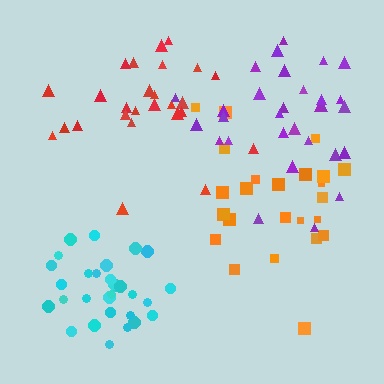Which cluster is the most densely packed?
Cyan.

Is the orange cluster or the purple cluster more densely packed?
Purple.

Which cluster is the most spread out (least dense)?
Red.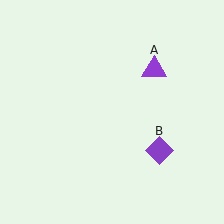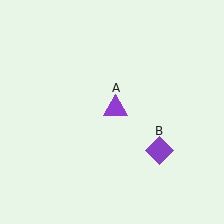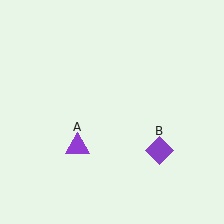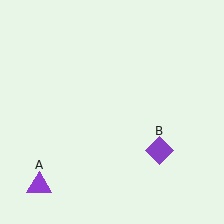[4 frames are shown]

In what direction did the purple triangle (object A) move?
The purple triangle (object A) moved down and to the left.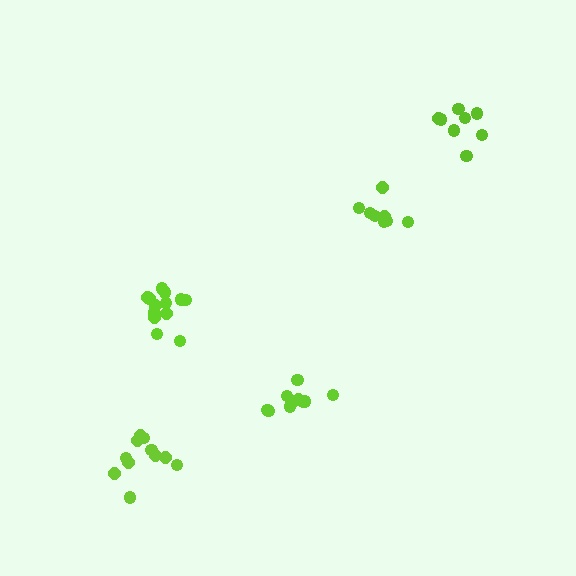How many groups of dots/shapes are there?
There are 5 groups.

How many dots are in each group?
Group 1: 8 dots, Group 2: 10 dots, Group 3: 12 dots, Group 4: 8 dots, Group 5: 13 dots (51 total).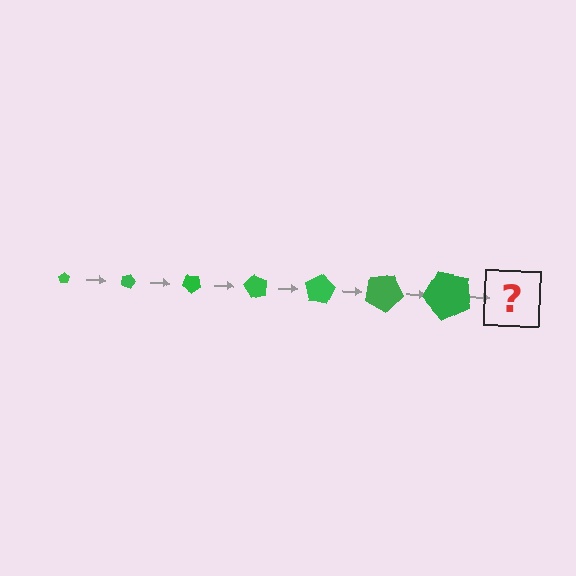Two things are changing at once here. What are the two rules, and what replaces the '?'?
The two rules are that the pentagon grows larger each step and it rotates 20 degrees each step. The '?' should be a pentagon, larger than the previous one and rotated 140 degrees from the start.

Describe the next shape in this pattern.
It should be a pentagon, larger than the previous one and rotated 140 degrees from the start.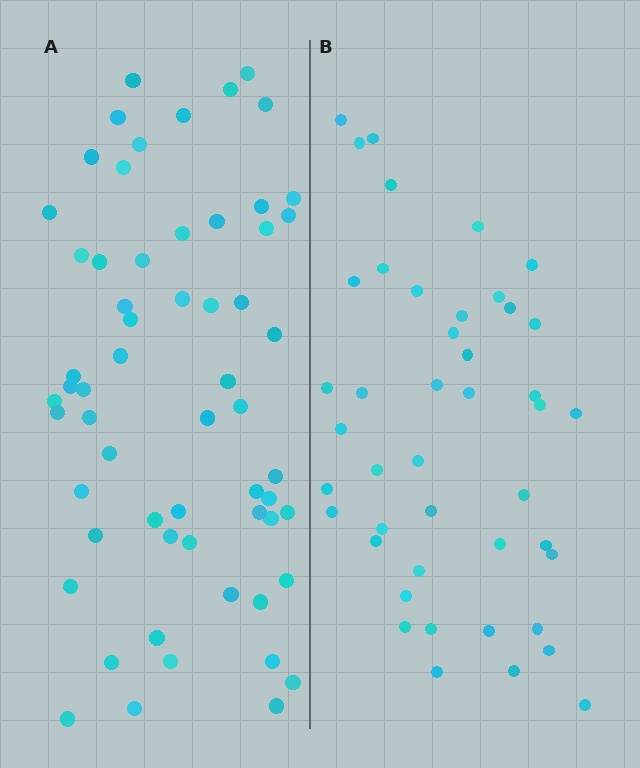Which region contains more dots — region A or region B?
Region A (the left region) has more dots.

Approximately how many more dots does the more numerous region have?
Region A has approximately 15 more dots than region B.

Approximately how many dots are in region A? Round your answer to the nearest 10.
About 60 dots.